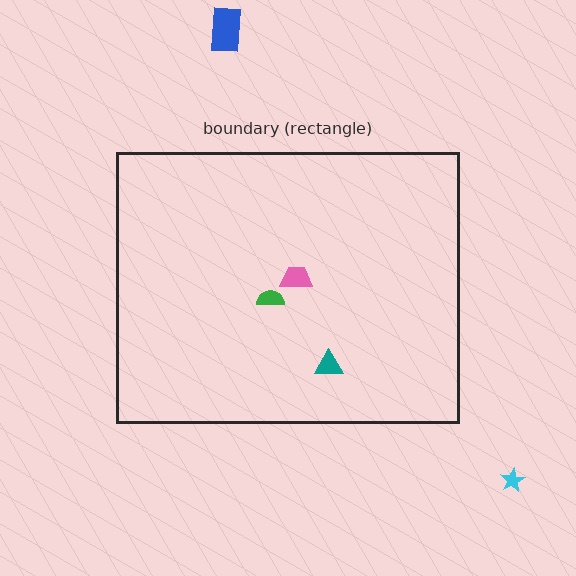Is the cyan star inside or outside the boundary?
Outside.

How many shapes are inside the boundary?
3 inside, 2 outside.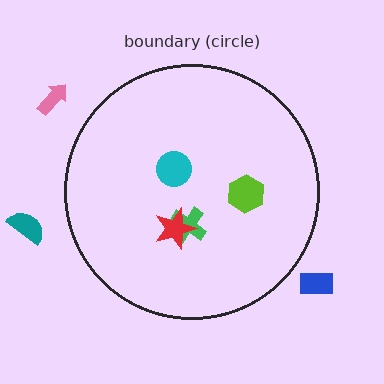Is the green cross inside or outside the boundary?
Inside.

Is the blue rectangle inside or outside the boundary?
Outside.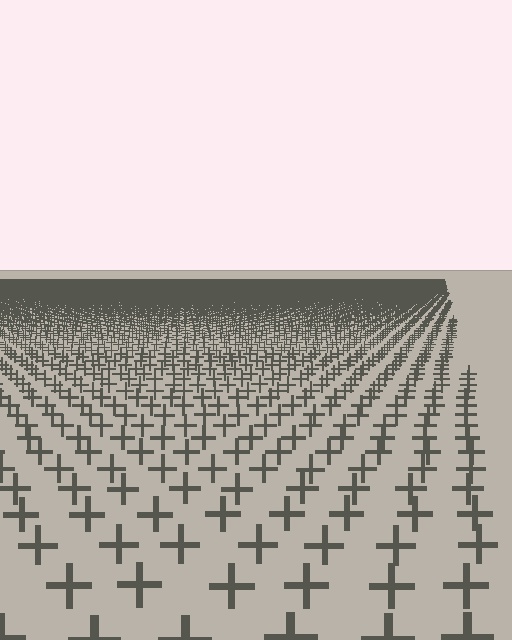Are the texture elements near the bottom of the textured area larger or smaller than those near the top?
Larger. Near the bottom, elements are closer to the viewer and appear at a bigger on-screen size.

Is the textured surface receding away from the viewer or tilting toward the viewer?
The surface is receding away from the viewer. Texture elements get smaller and denser toward the top.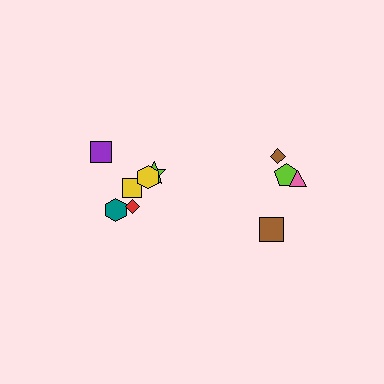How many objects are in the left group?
There are 6 objects.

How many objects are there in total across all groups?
There are 10 objects.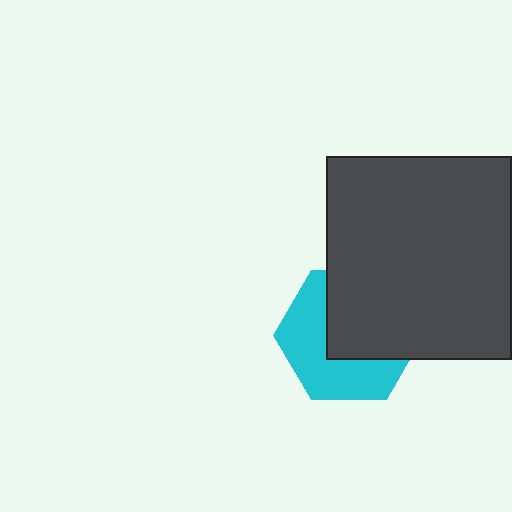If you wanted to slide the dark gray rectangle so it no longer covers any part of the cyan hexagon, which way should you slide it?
Slide it toward the upper-right — that is the most direct way to separate the two shapes.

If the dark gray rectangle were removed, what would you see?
You would see the complete cyan hexagon.